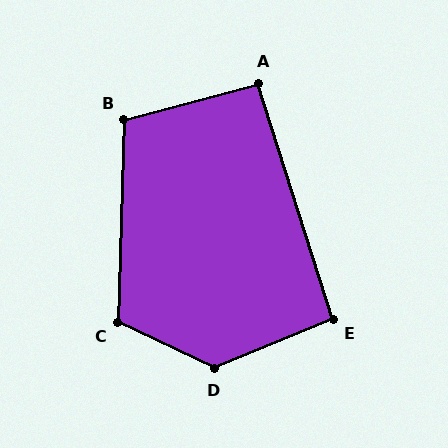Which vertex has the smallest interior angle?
A, at approximately 92 degrees.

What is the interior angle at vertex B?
Approximately 107 degrees (obtuse).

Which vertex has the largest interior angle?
D, at approximately 132 degrees.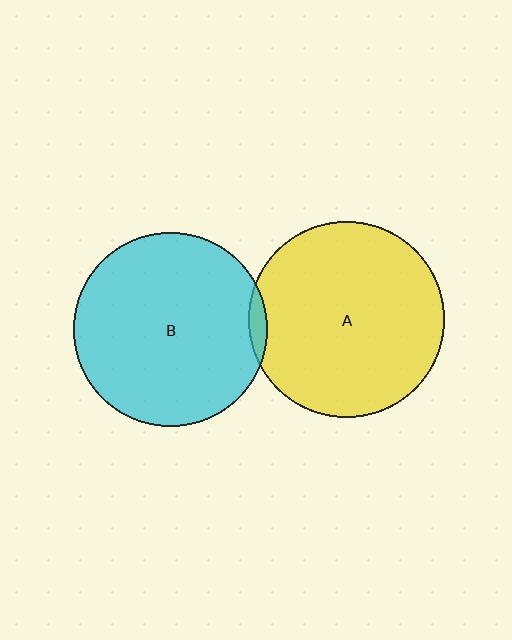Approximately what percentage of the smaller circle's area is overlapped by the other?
Approximately 5%.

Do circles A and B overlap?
Yes.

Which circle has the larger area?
Circle A (yellow).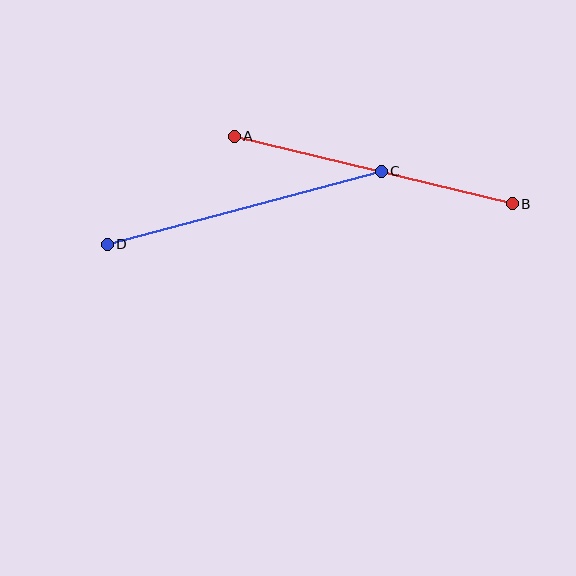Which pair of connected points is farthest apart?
Points A and B are farthest apart.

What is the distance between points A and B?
The distance is approximately 286 pixels.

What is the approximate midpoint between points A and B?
The midpoint is at approximately (373, 170) pixels.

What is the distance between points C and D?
The distance is approximately 284 pixels.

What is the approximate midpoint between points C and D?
The midpoint is at approximately (244, 208) pixels.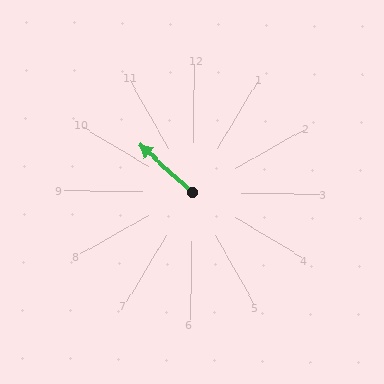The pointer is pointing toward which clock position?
Roughly 10 o'clock.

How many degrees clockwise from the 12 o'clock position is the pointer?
Approximately 311 degrees.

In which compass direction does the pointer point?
Northwest.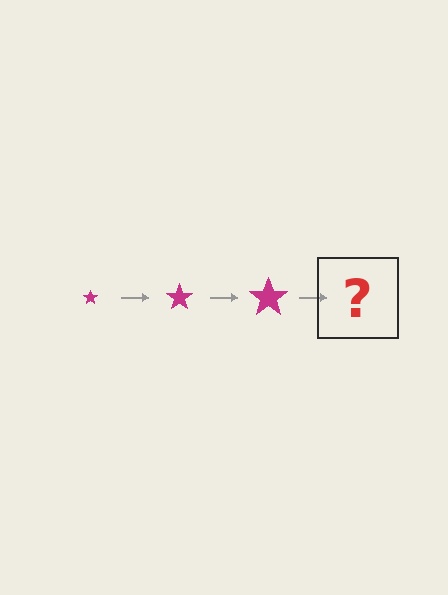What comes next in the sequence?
The next element should be a magenta star, larger than the previous one.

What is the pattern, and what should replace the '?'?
The pattern is that the star gets progressively larger each step. The '?' should be a magenta star, larger than the previous one.